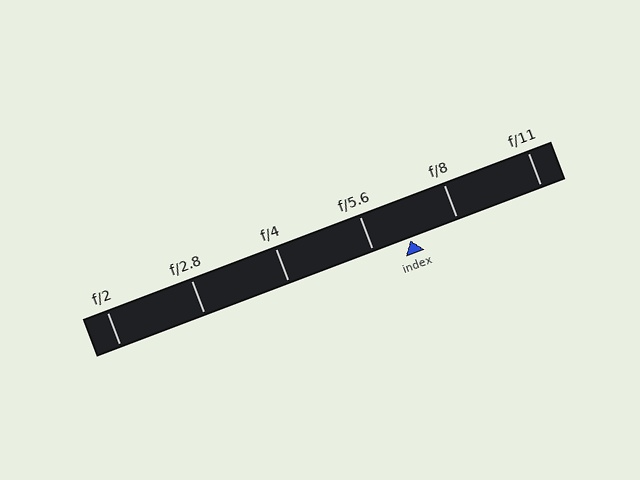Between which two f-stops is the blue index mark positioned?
The index mark is between f/5.6 and f/8.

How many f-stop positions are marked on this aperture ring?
There are 6 f-stop positions marked.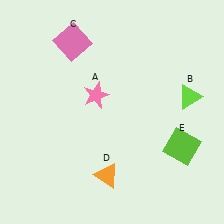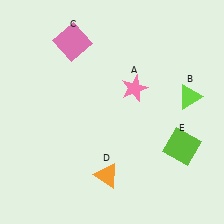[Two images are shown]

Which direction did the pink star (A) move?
The pink star (A) moved right.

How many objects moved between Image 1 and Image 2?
1 object moved between the two images.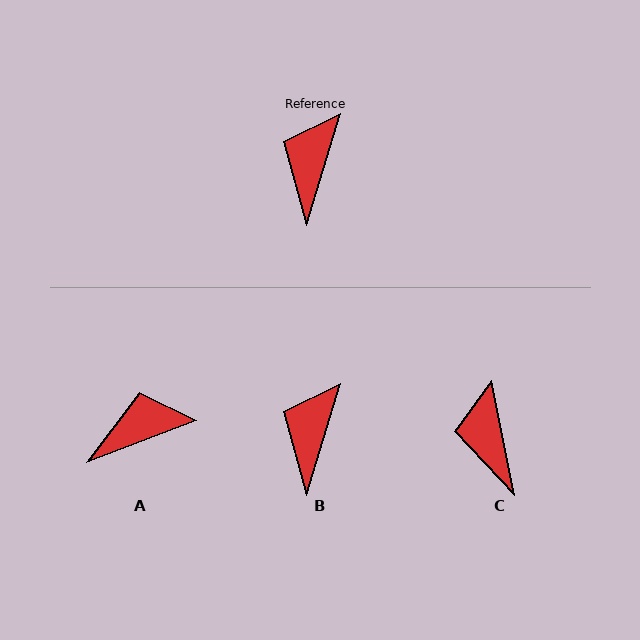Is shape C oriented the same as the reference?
No, it is off by about 28 degrees.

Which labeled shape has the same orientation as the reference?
B.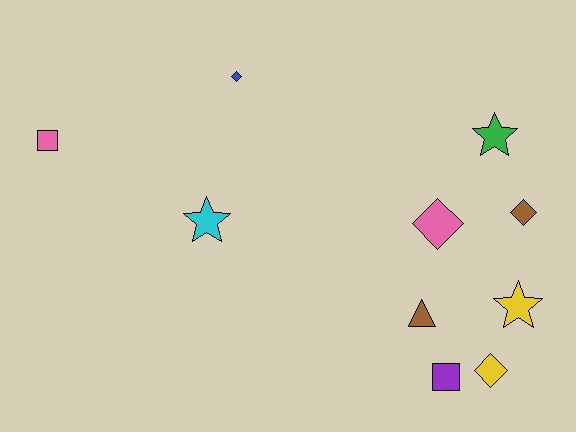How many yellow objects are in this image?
There are 2 yellow objects.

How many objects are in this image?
There are 10 objects.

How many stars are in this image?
There are 3 stars.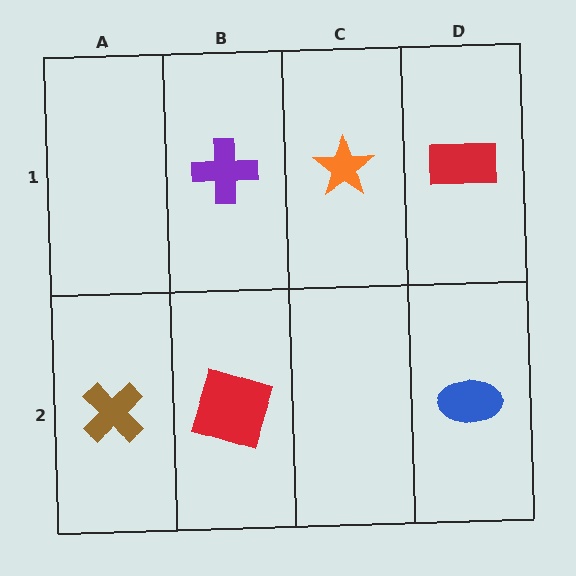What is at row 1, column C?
An orange star.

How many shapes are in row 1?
3 shapes.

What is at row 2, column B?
A red square.